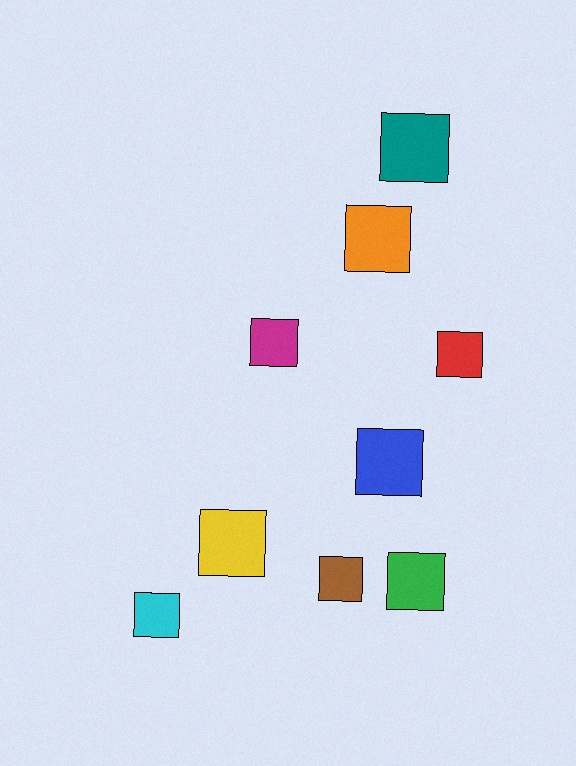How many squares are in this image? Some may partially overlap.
There are 9 squares.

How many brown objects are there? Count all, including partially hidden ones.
There is 1 brown object.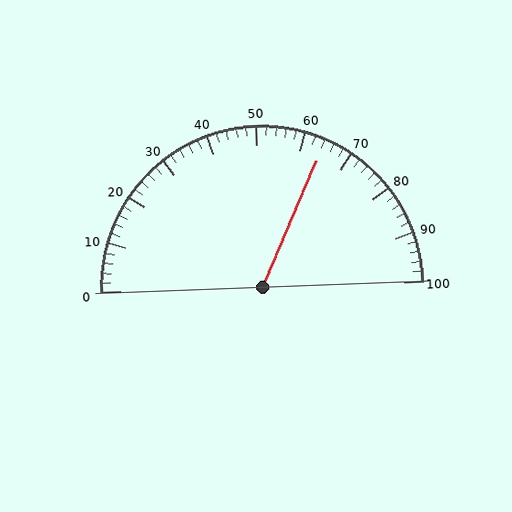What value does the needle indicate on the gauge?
The needle indicates approximately 64.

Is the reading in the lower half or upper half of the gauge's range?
The reading is in the upper half of the range (0 to 100).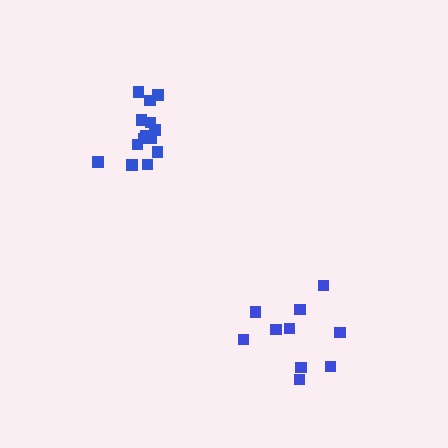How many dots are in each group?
Group 1: 14 dots, Group 2: 10 dots (24 total).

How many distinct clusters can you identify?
There are 2 distinct clusters.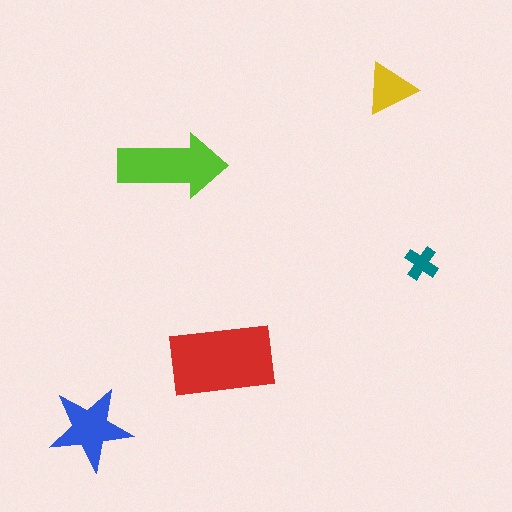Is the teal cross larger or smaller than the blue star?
Smaller.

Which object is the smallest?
The teal cross.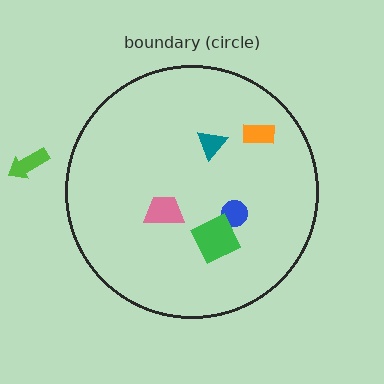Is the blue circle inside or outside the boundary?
Inside.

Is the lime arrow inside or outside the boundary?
Outside.